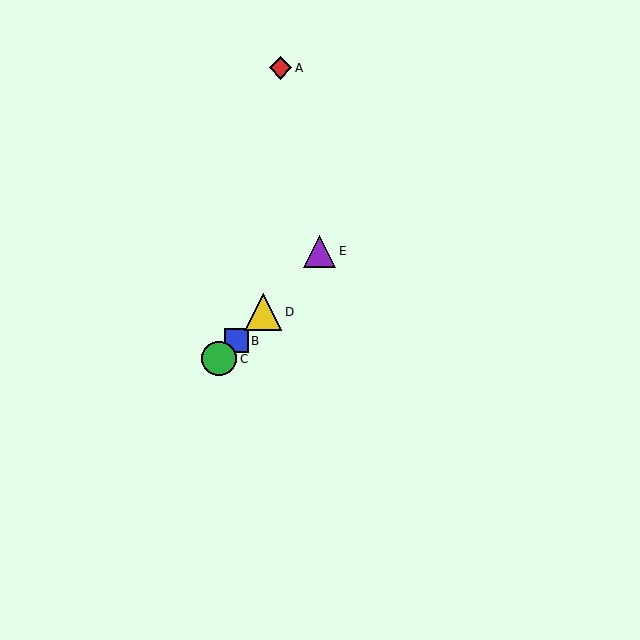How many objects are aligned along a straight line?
4 objects (B, C, D, E) are aligned along a straight line.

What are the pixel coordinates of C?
Object C is at (219, 359).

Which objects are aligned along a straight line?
Objects B, C, D, E are aligned along a straight line.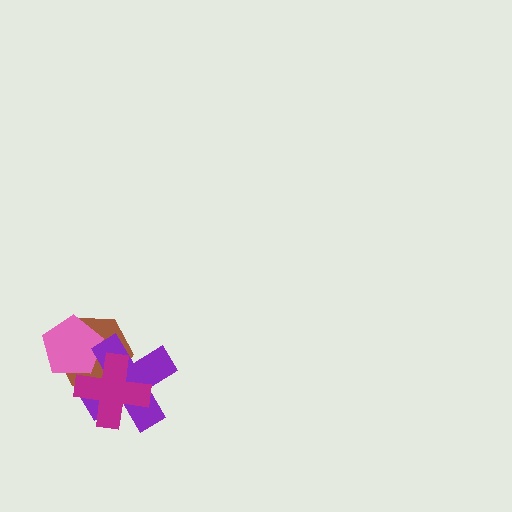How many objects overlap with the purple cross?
3 objects overlap with the purple cross.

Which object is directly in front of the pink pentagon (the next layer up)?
The purple cross is directly in front of the pink pentagon.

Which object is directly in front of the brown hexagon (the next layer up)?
The pink pentagon is directly in front of the brown hexagon.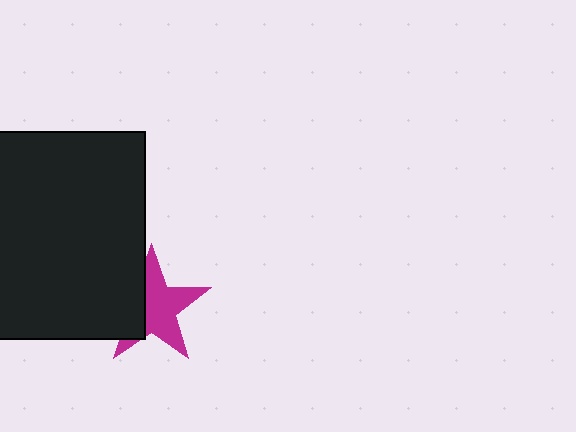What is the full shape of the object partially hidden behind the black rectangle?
The partially hidden object is a magenta star.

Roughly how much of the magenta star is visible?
About half of it is visible (roughly 65%).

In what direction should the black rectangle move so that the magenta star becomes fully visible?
The black rectangle should move left. That is the shortest direction to clear the overlap and leave the magenta star fully visible.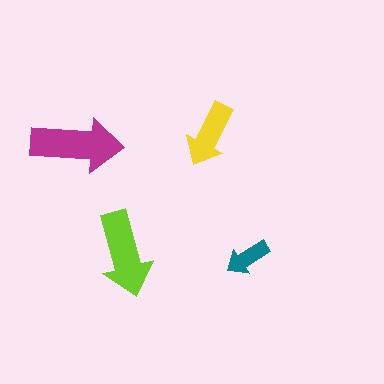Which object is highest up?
The yellow arrow is topmost.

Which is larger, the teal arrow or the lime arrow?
The lime one.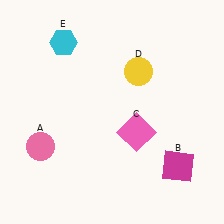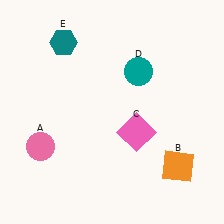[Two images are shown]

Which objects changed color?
B changed from magenta to orange. D changed from yellow to teal. E changed from cyan to teal.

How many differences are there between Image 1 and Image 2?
There are 3 differences between the two images.